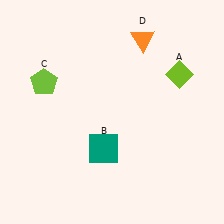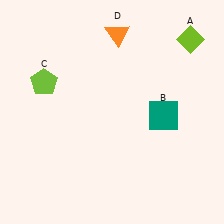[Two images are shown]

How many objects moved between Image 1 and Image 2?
3 objects moved between the two images.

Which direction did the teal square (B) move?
The teal square (B) moved right.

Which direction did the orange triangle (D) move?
The orange triangle (D) moved left.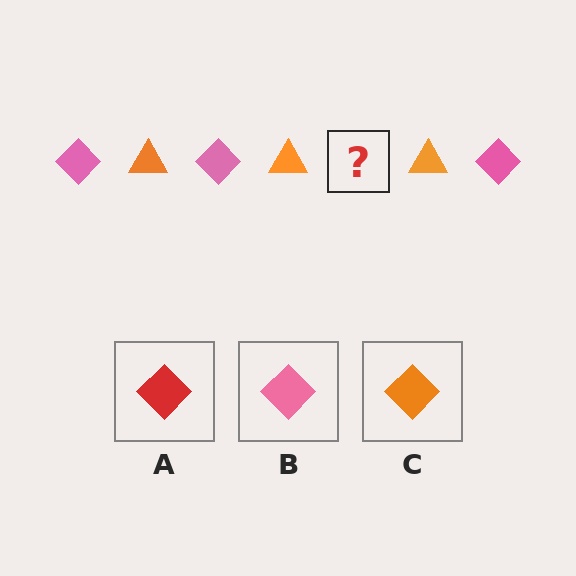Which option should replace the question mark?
Option B.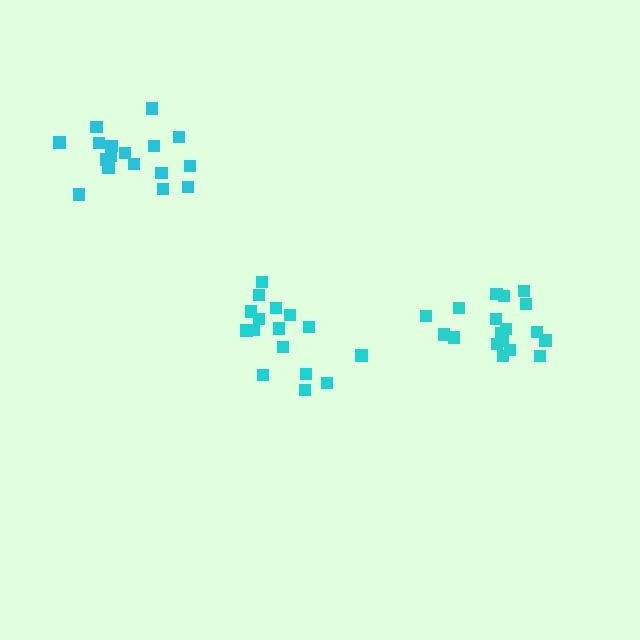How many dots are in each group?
Group 1: 18 dots, Group 2: 16 dots, Group 3: 17 dots (51 total).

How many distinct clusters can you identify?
There are 3 distinct clusters.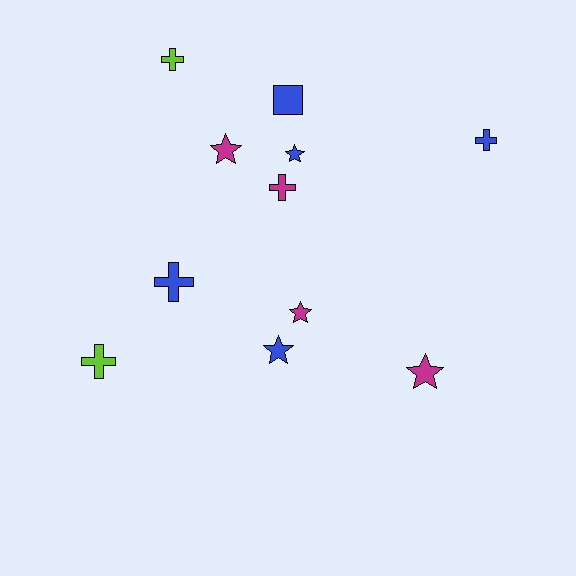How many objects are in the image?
There are 11 objects.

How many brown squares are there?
There are no brown squares.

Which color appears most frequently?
Blue, with 5 objects.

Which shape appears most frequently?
Star, with 5 objects.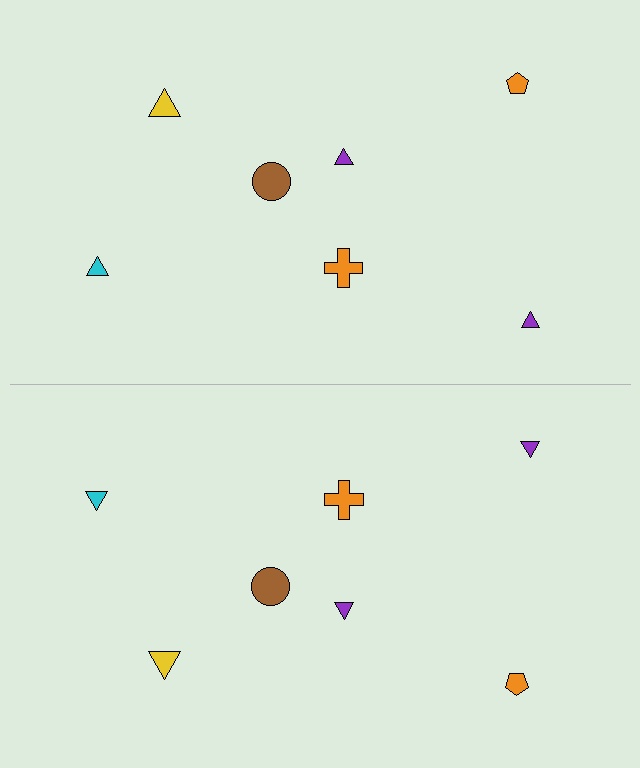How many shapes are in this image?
There are 14 shapes in this image.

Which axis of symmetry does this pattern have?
The pattern has a horizontal axis of symmetry running through the center of the image.